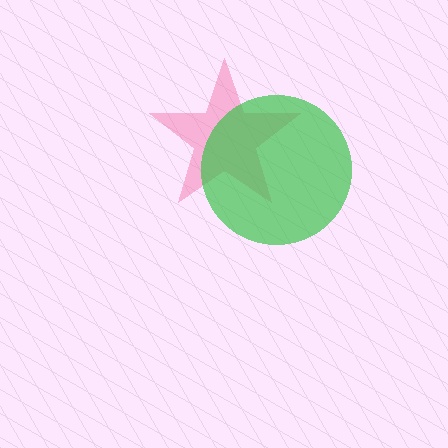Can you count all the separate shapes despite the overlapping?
Yes, there are 2 separate shapes.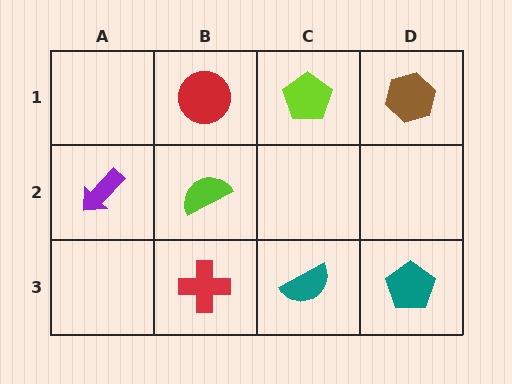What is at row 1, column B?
A red circle.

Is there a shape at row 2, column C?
No, that cell is empty.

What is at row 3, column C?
A teal semicircle.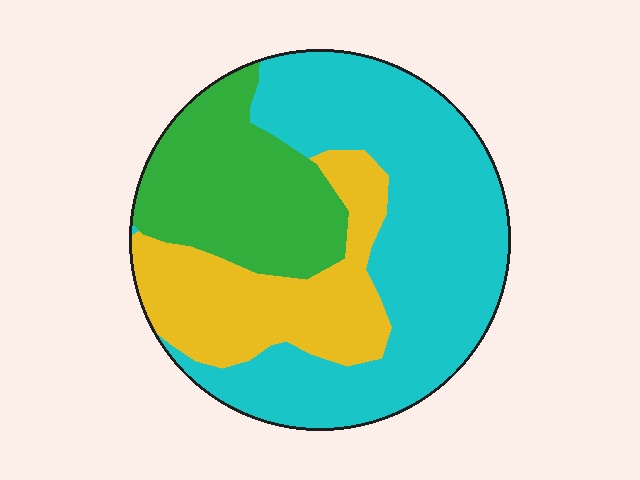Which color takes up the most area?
Cyan, at roughly 50%.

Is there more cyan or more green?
Cyan.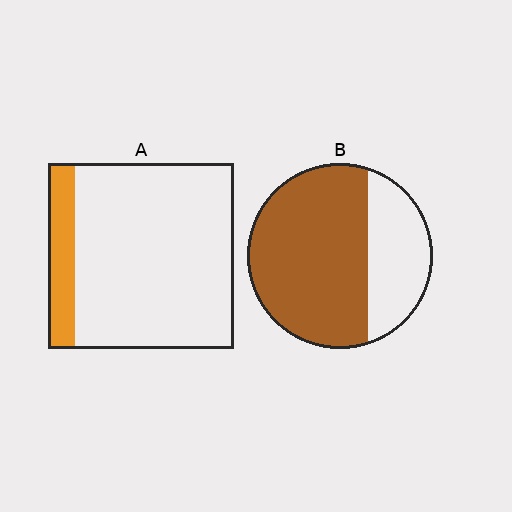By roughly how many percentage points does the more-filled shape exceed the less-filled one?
By roughly 55 percentage points (B over A).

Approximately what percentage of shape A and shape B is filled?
A is approximately 15% and B is approximately 70%.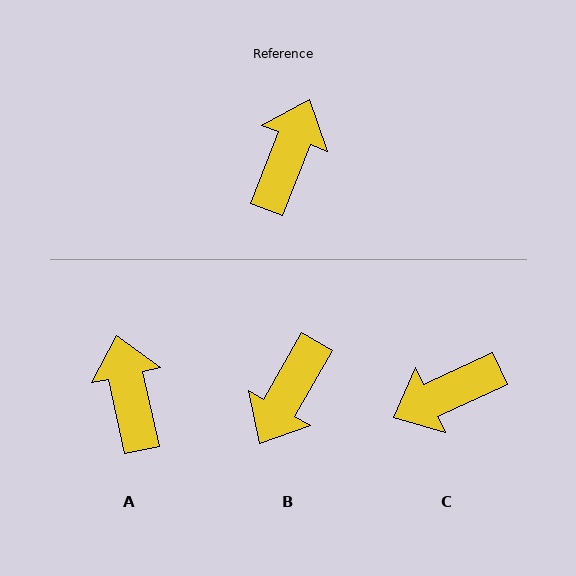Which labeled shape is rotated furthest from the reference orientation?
B, about 172 degrees away.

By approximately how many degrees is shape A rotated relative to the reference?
Approximately 34 degrees counter-clockwise.